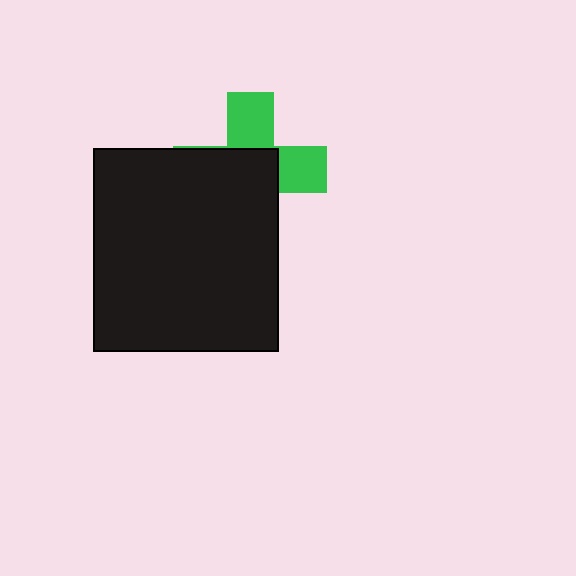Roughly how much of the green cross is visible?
A small part of it is visible (roughly 40%).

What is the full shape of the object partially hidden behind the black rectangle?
The partially hidden object is a green cross.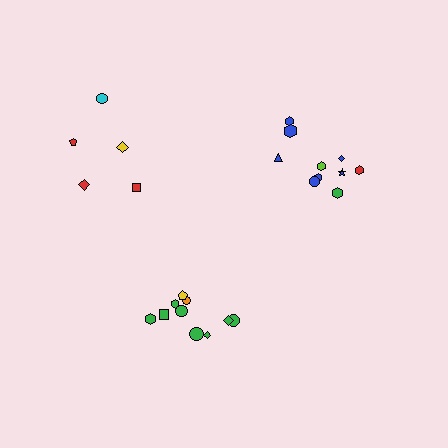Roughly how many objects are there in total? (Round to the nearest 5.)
Roughly 25 objects in total.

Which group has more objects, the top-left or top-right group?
The top-right group.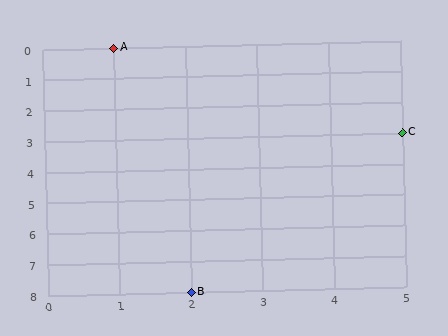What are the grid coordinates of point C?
Point C is at grid coordinates (5, 3).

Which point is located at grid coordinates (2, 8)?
Point B is at (2, 8).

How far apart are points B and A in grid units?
Points B and A are 1 column and 8 rows apart (about 8.1 grid units diagonally).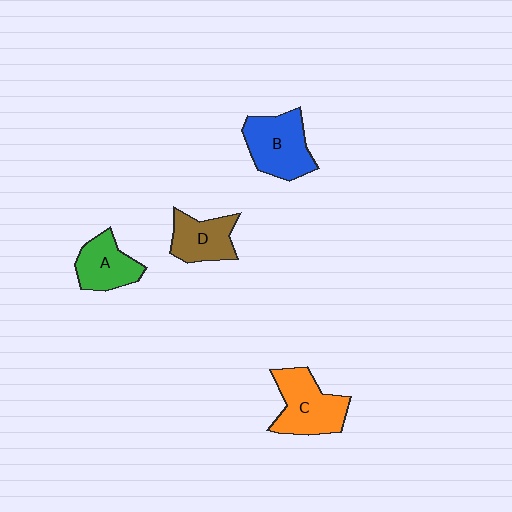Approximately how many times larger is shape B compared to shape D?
Approximately 1.3 times.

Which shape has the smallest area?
Shape A (green).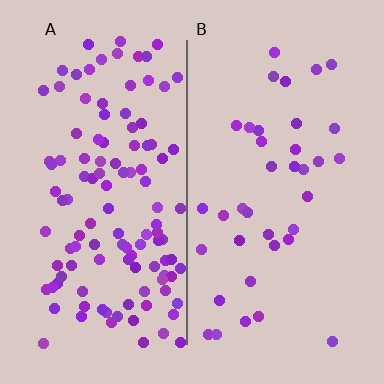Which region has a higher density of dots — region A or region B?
A (the left).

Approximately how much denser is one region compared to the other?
Approximately 3.1× — region A over region B.